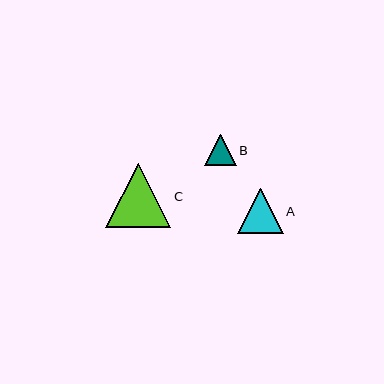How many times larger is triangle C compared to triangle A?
Triangle C is approximately 1.4 times the size of triangle A.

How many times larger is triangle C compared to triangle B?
Triangle C is approximately 2.1 times the size of triangle B.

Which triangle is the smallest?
Triangle B is the smallest with a size of approximately 32 pixels.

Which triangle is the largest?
Triangle C is the largest with a size of approximately 65 pixels.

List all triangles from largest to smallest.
From largest to smallest: C, A, B.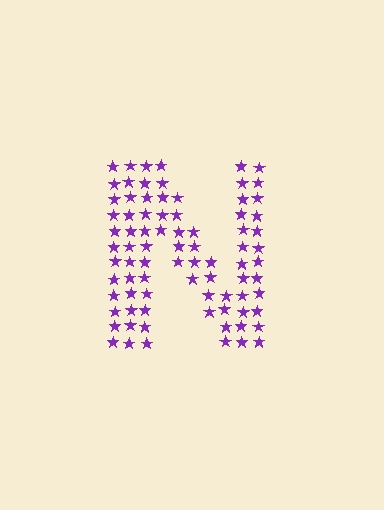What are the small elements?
The small elements are stars.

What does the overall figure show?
The overall figure shows the letter N.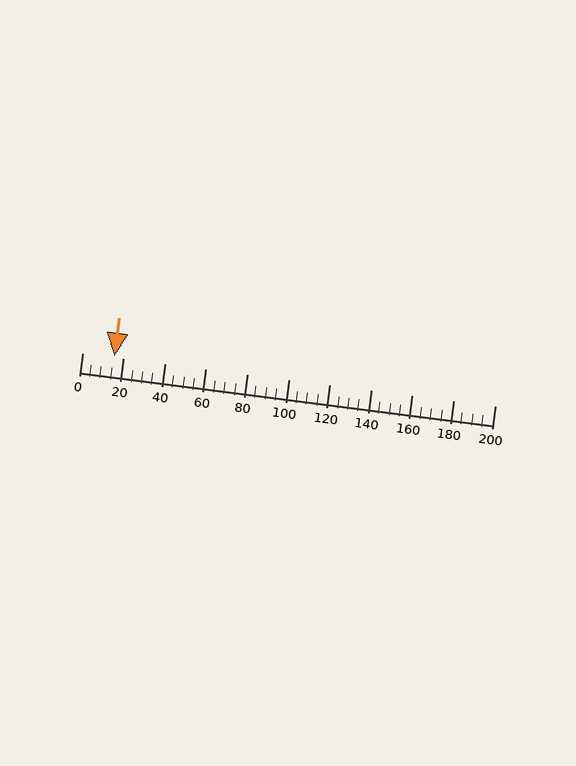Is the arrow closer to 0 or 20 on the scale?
The arrow is closer to 20.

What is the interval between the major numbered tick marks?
The major tick marks are spaced 20 units apart.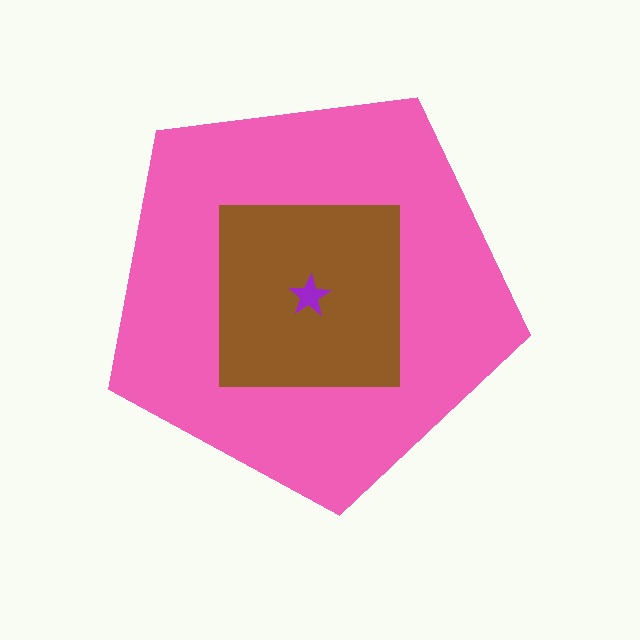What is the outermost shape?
The pink pentagon.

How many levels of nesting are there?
3.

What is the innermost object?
The purple star.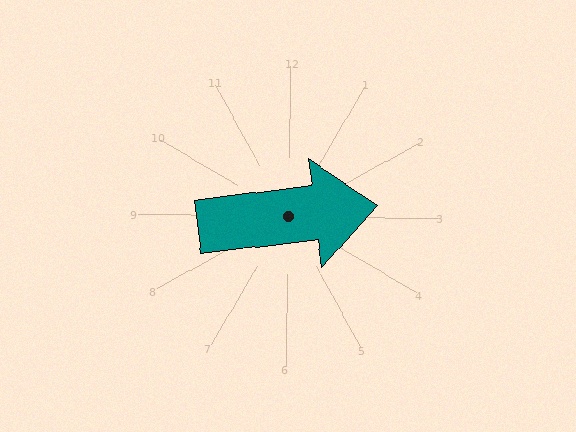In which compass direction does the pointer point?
East.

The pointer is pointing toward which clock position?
Roughly 3 o'clock.